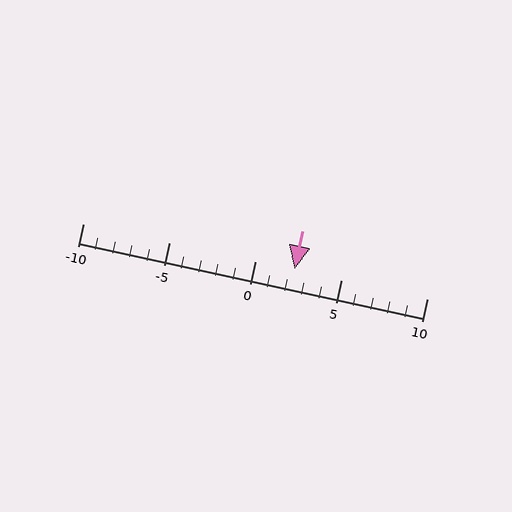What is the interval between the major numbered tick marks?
The major tick marks are spaced 5 units apart.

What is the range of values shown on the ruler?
The ruler shows values from -10 to 10.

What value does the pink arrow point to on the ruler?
The pink arrow points to approximately 2.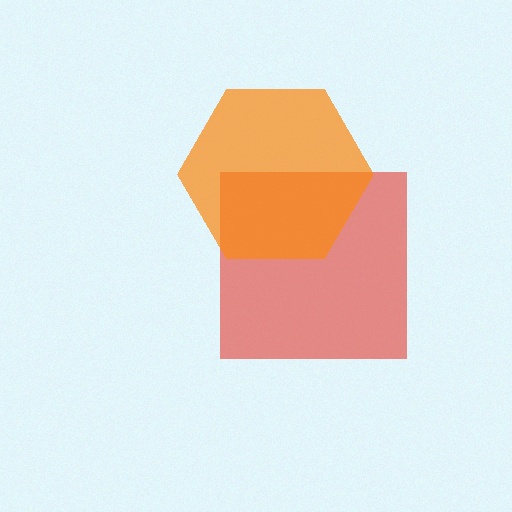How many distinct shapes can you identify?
There are 2 distinct shapes: a red square, an orange hexagon.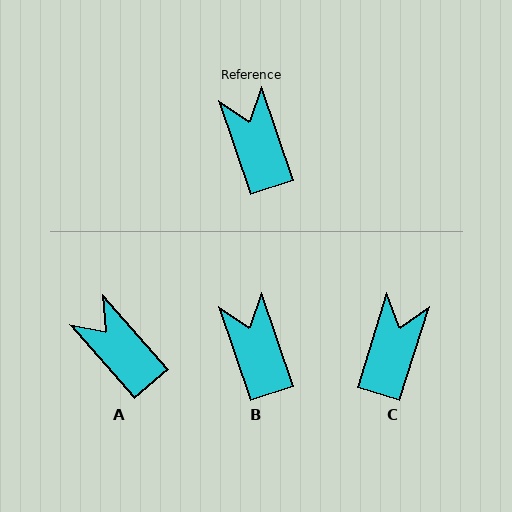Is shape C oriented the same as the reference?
No, it is off by about 36 degrees.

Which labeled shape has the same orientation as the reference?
B.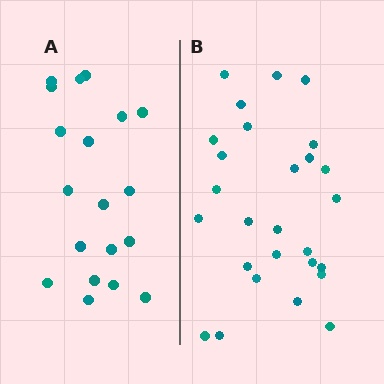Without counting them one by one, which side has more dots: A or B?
Region B (the right region) has more dots.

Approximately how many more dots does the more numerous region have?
Region B has roughly 8 or so more dots than region A.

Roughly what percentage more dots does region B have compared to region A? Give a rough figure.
About 40% more.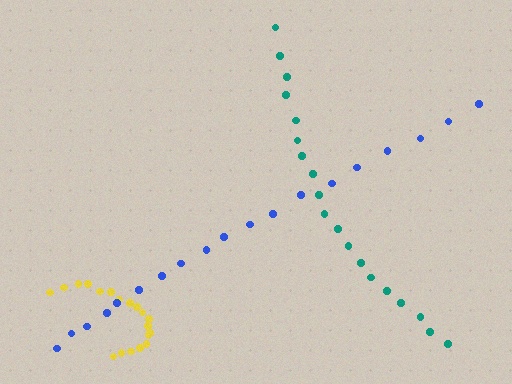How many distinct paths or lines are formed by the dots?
There are 3 distinct paths.